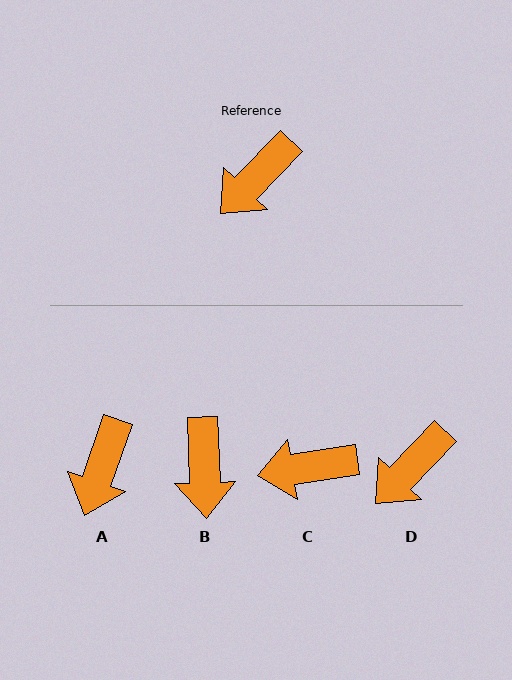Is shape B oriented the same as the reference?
No, it is off by about 46 degrees.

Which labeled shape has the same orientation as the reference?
D.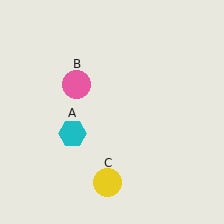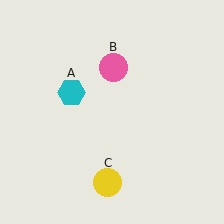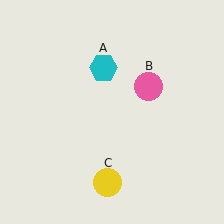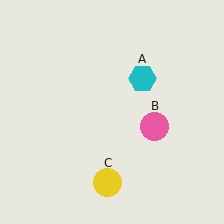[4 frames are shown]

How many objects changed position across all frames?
2 objects changed position: cyan hexagon (object A), pink circle (object B).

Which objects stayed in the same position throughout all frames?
Yellow circle (object C) remained stationary.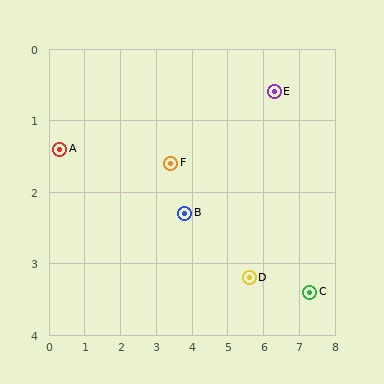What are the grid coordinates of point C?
Point C is at approximately (7.3, 3.4).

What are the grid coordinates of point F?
Point F is at approximately (3.4, 1.6).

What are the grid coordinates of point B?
Point B is at approximately (3.8, 2.3).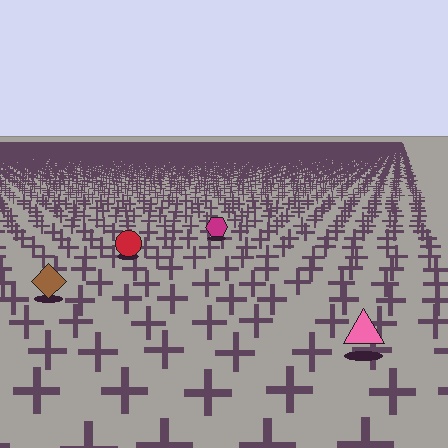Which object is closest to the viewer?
The pink triangle is closest. The texture marks near it are larger and more spread out.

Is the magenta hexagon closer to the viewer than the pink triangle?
No. The pink triangle is closer — you can tell from the texture gradient: the ground texture is coarser near it.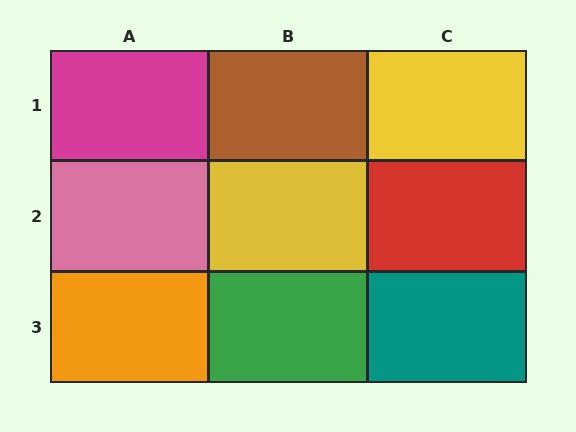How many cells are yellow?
2 cells are yellow.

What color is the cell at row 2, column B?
Yellow.